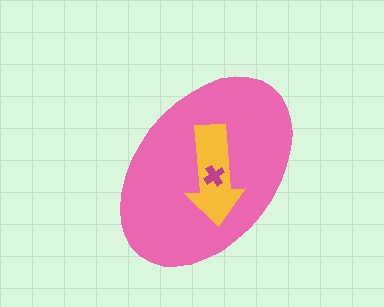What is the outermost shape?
The pink ellipse.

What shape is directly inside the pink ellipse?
The yellow arrow.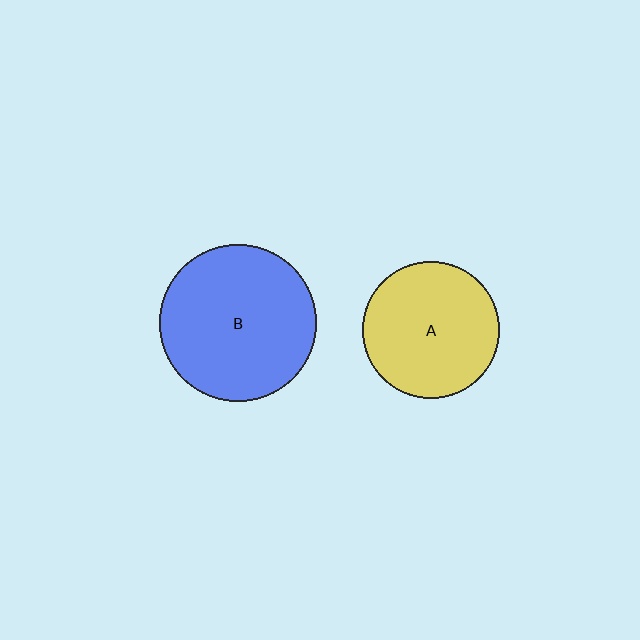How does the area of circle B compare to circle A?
Approximately 1.3 times.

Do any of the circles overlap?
No, none of the circles overlap.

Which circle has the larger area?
Circle B (blue).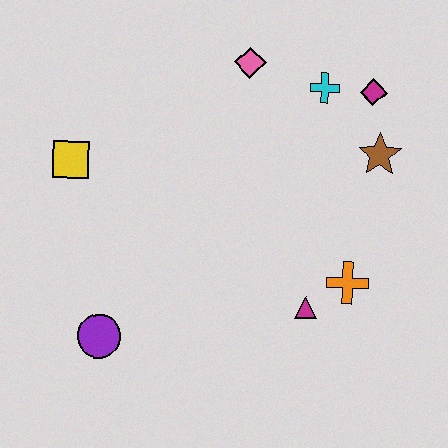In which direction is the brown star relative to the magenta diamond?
The brown star is below the magenta diamond.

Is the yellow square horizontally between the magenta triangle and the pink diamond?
No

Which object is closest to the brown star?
The magenta diamond is closest to the brown star.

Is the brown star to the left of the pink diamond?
No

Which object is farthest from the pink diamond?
The purple circle is farthest from the pink diamond.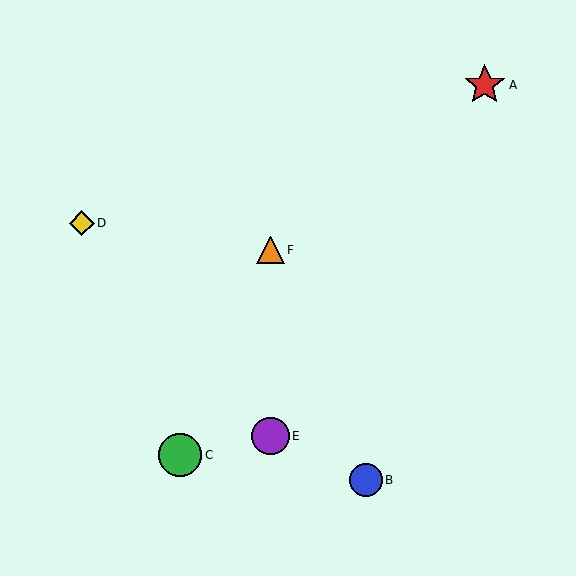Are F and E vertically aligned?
Yes, both are at x≈270.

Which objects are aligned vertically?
Objects E, F are aligned vertically.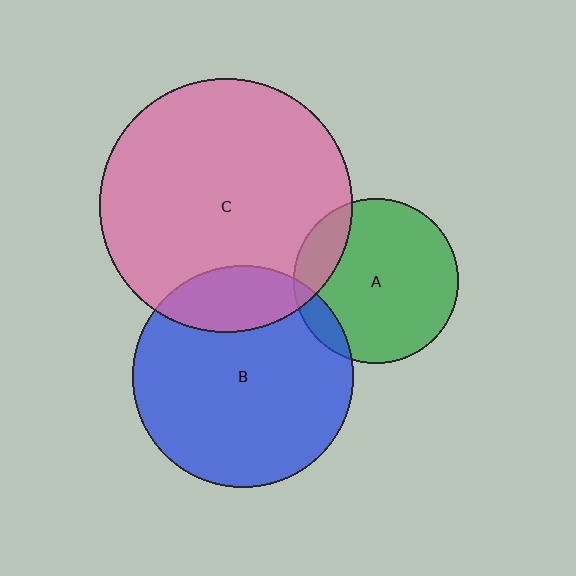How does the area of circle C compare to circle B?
Approximately 1.3 times.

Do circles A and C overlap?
Yes.